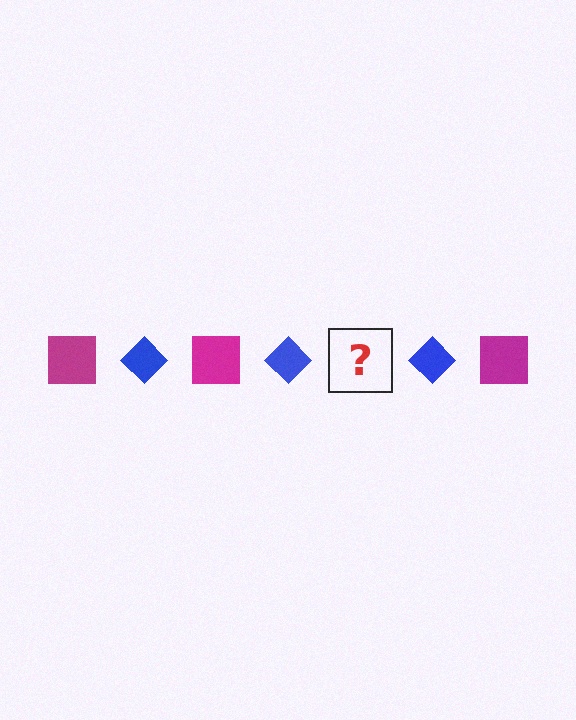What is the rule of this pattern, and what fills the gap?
The rule is that the pattern alternates between magenta square and blue diamond. The gap should be filled with a magenta square.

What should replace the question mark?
The question mark should be replaced with a magenta square.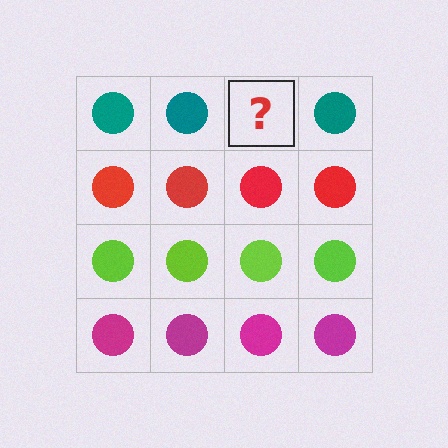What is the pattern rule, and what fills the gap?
The rule is that each row has a consistent color. The gap should be filled with a teal circle.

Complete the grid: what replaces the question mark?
The question mark should be replaced with a teal circle.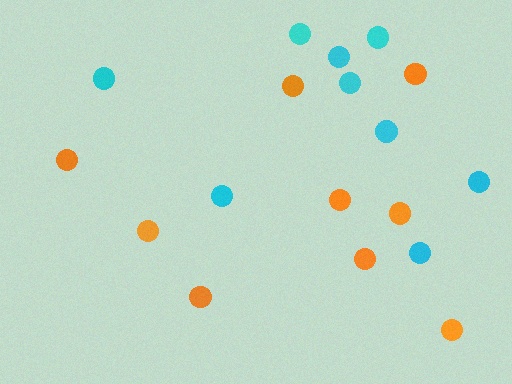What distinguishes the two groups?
There are 2 groups: one group of cyan circles (9) and one group of orange circles (9).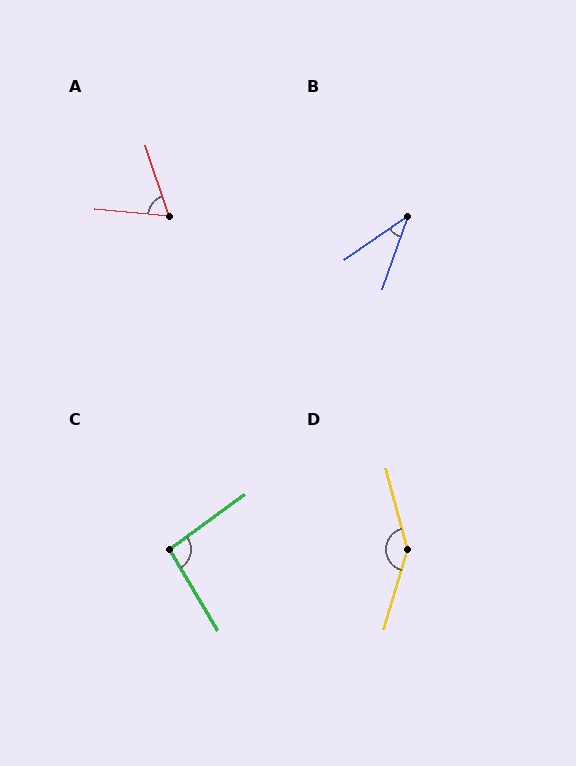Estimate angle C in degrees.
Approximately 95 degrees.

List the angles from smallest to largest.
B (36°), A (66°), C (95°), D (149°).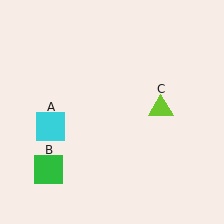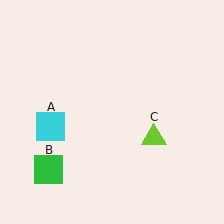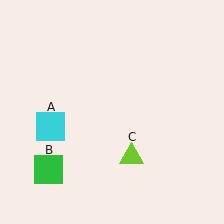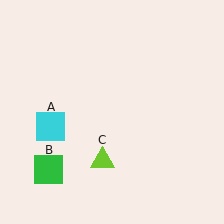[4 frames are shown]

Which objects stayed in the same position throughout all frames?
Cyan square (object A) and green square (object B) remained stationary.